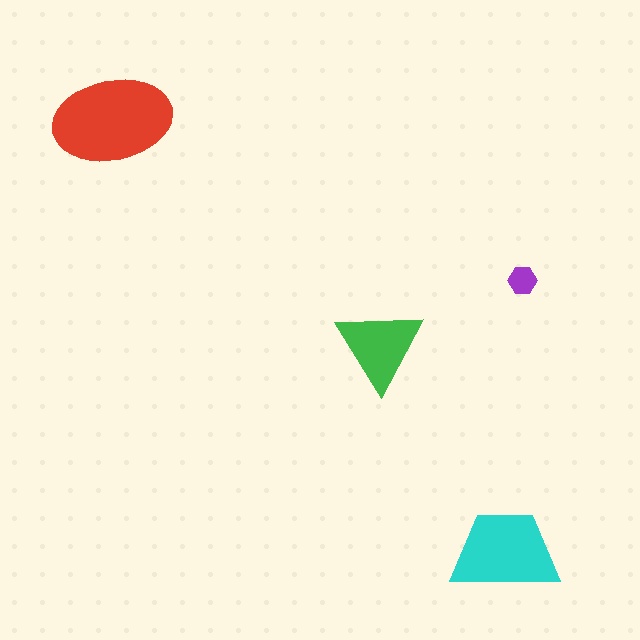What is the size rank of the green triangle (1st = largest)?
3rd.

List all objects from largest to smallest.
The red ellipse, the cyan trapezoid, the green triangle, the purple hexagon.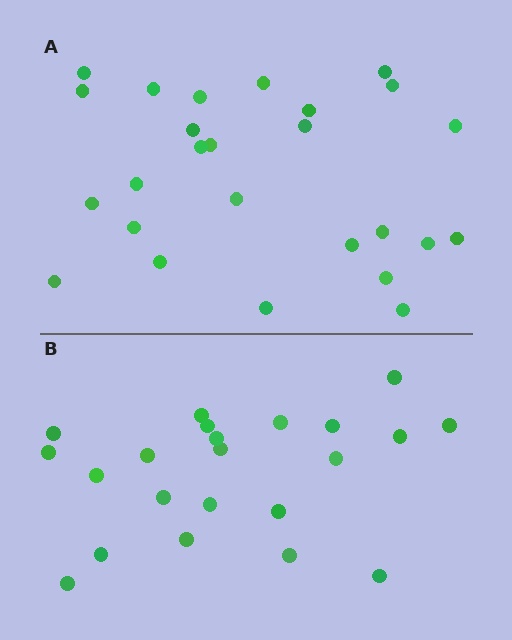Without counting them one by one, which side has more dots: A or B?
Region A (the top region) has more dots.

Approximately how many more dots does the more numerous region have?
Region A has about 4 more dots than region B.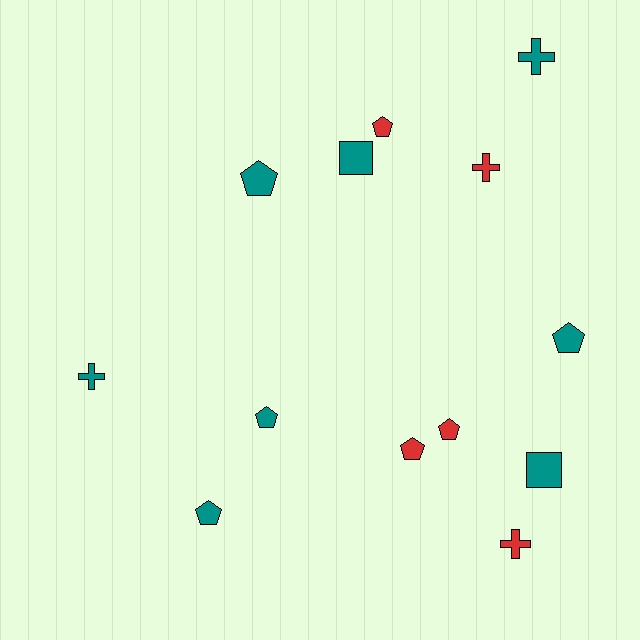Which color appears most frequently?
Teal, with 8 objects.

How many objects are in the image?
There are 13 objects.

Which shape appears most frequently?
Pentagon, with 7 objects.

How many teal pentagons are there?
There are 4 teal pentagons.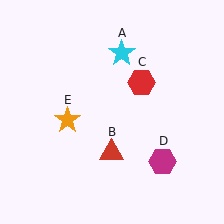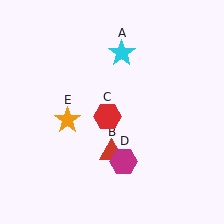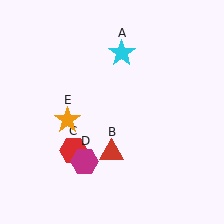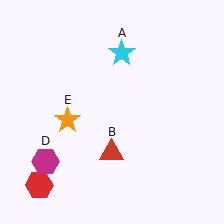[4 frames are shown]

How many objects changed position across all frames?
2 objects changed position: red hexagon (object C), magenta hexagon (object D).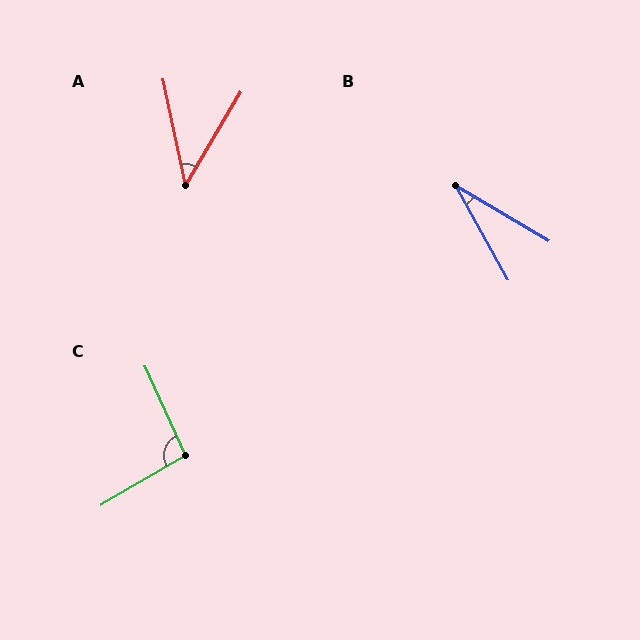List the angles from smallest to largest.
B (31°), A (43°), C (96°).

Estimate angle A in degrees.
Approximately 43 degrees.